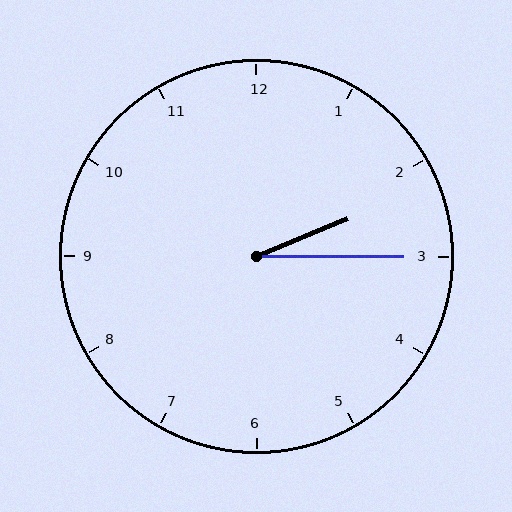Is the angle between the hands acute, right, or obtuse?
It is acute.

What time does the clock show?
2:15.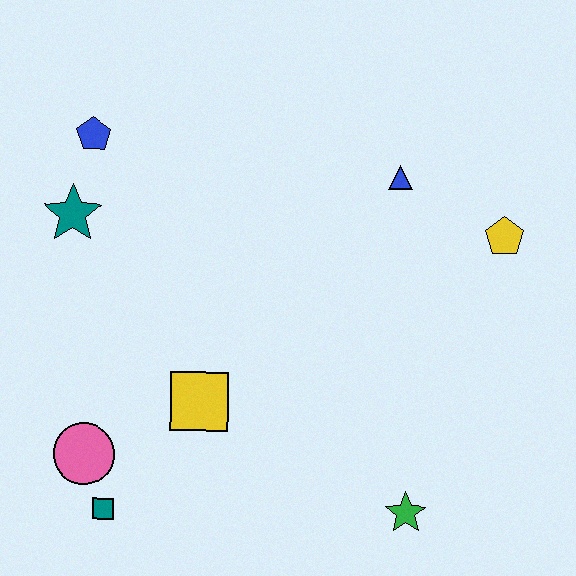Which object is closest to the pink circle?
The teal square is closest to the pink circle.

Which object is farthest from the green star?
The blue pentagon is farthest from the green star.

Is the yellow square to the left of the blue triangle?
Yes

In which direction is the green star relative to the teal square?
The green star is to the right of the teal square.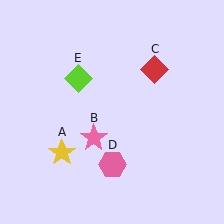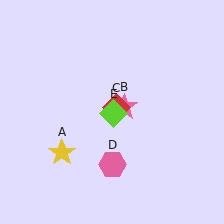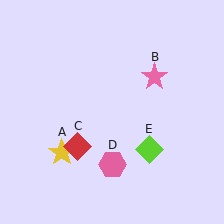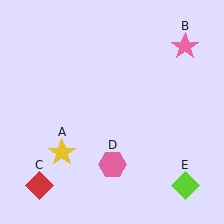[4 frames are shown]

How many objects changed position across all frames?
3 objects changed position: pink star (object B), red diamond (object C), lime diamond (object E).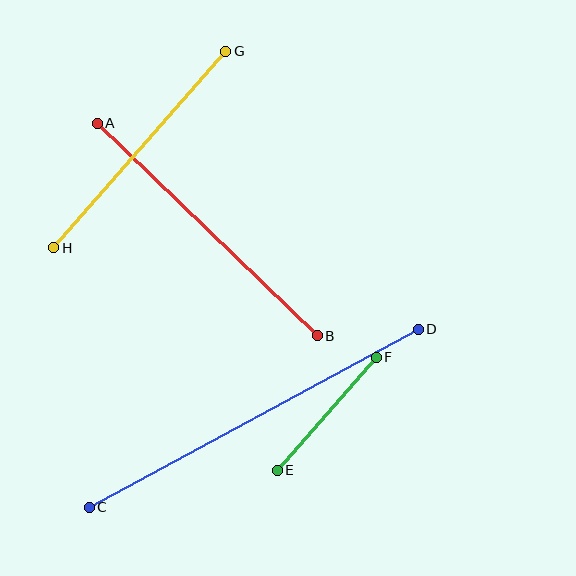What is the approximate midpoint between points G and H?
The midpoint is at approximately (140, 149) pixels.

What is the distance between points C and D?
The distance is approximately 374 pixels.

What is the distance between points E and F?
The distance is approximately 150 pixels.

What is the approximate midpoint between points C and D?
The midpoint is at approximately (254, 418) pixels.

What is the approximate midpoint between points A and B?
The midpoint is at approximately (207, 230) pixels.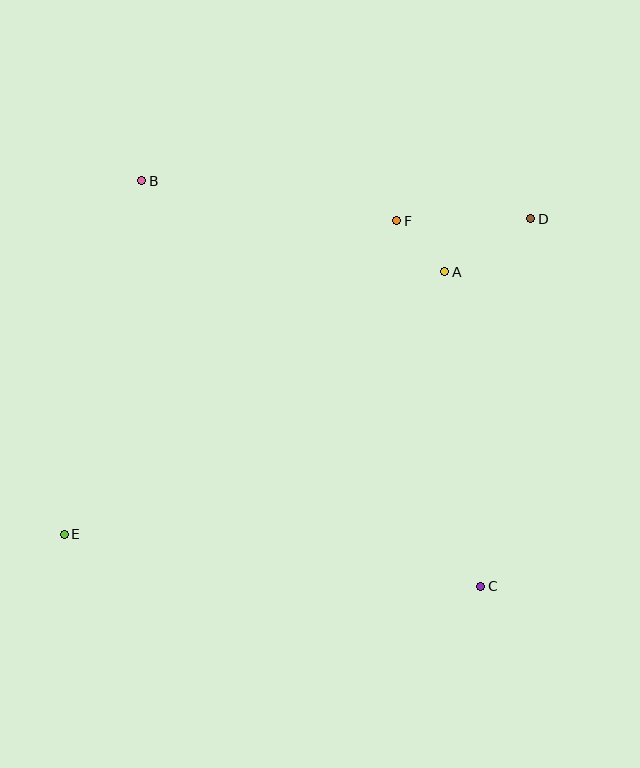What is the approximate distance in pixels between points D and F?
The distance between D and F is approximately 134 pixels.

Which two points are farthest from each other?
Points D and E are farthest from each other.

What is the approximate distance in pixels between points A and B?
The distance between A and B is approximately 317 pixels.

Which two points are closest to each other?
Points A and F are closest to each other.